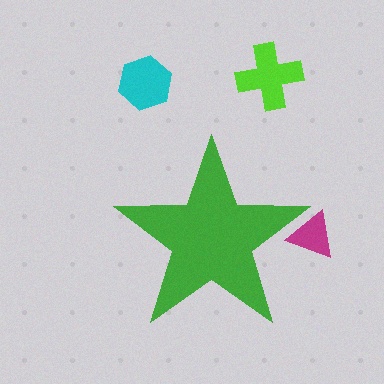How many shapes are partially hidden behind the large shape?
1 shape is partially hidden.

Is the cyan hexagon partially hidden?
No, the cyan hexagon is fully visible.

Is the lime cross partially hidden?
No, the lime cross is fully visible.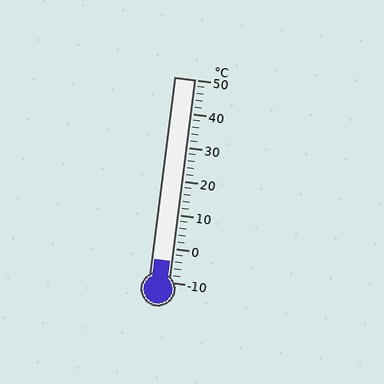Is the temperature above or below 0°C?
The temperature is below 0°C.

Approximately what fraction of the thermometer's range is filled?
The thermometer is filled to approximately 10% of its range.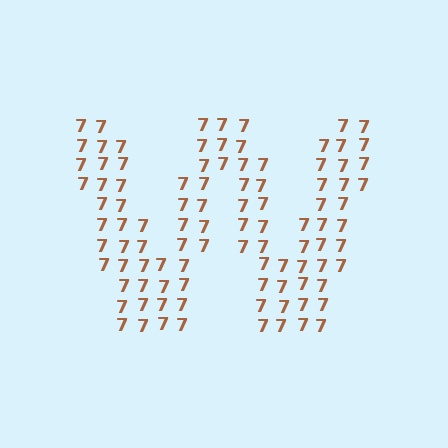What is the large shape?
The large shape is the letter W.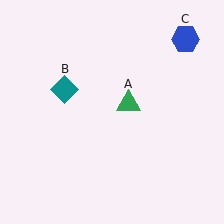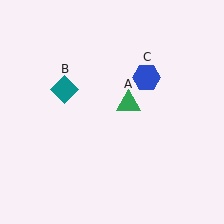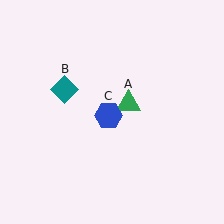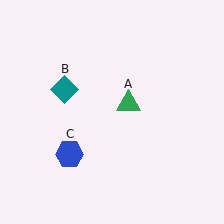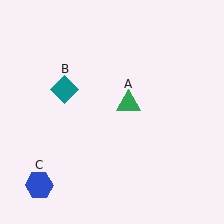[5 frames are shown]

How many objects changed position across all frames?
1 object changed position: blue hexagon (object C).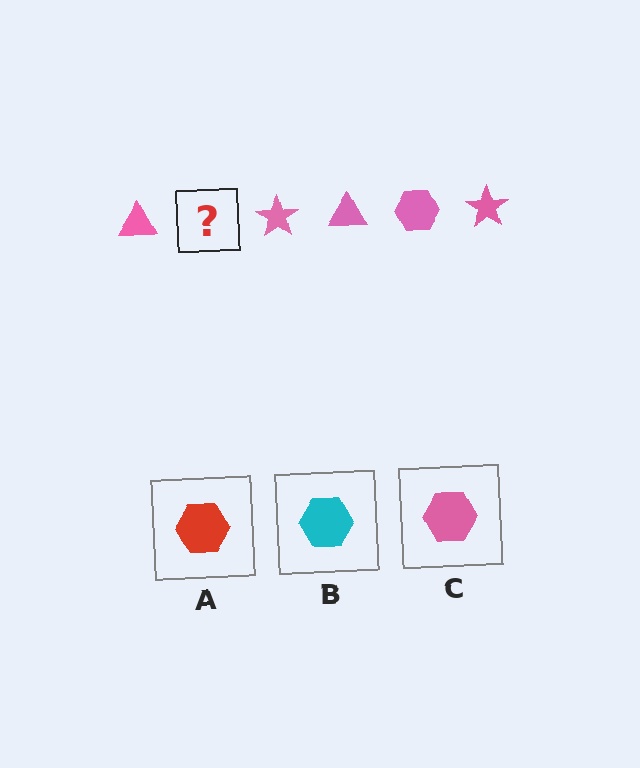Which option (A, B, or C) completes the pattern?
C.